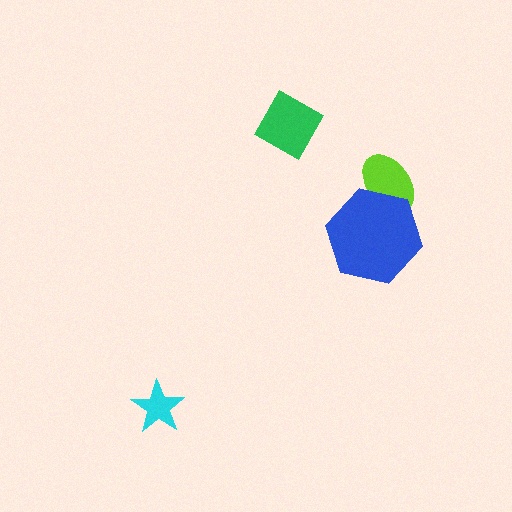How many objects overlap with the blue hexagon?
1 object overlaps with the blue hexagon.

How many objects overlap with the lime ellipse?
1 object overlaps with the lime ellipse.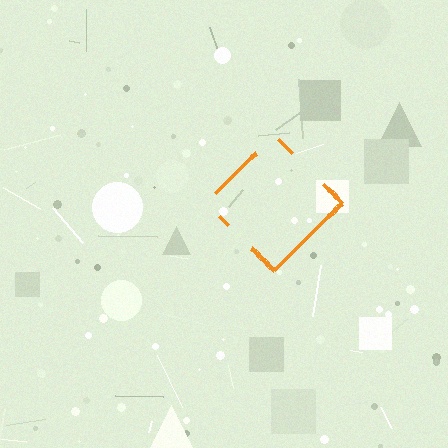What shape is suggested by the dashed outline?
The dashed outline suggests a diamond.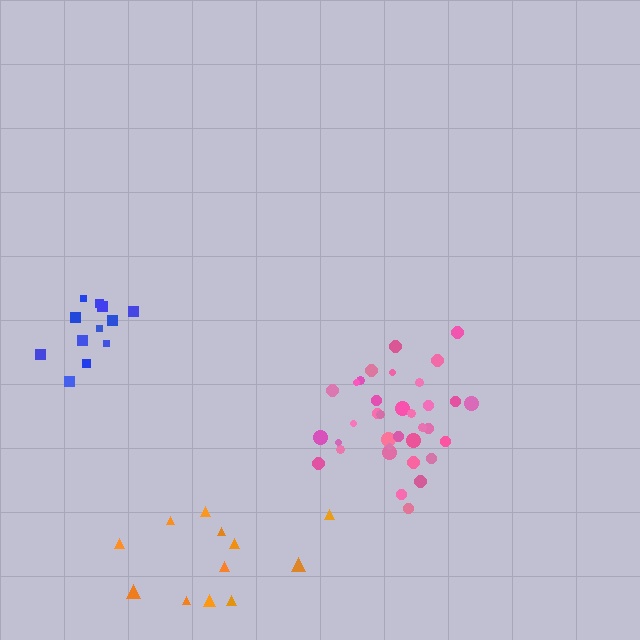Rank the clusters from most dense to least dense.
pink, blue, orange.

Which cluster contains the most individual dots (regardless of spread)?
Pink (35).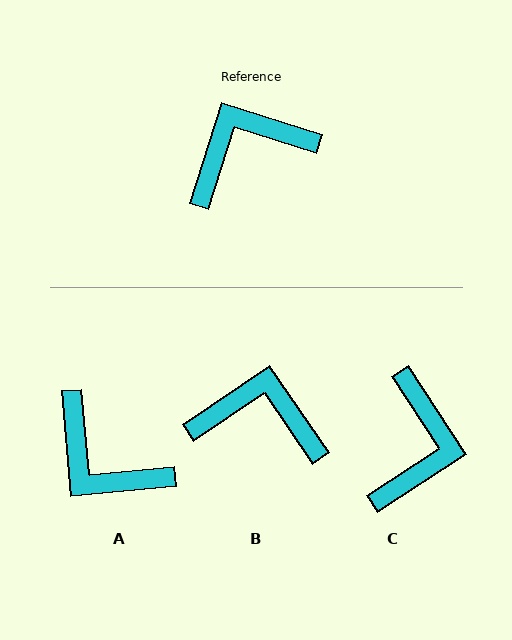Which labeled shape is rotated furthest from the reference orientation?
C, about 130 degrees away.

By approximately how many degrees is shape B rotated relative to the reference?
Approximately 38 degrees clockwise.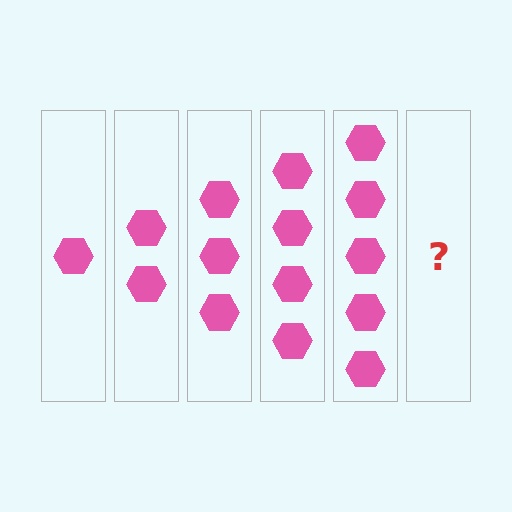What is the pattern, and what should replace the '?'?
The pattern is that each step adds one more hexagon. The '?' should be 6 hexagons.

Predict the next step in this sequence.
The next step is 6 hexagons.